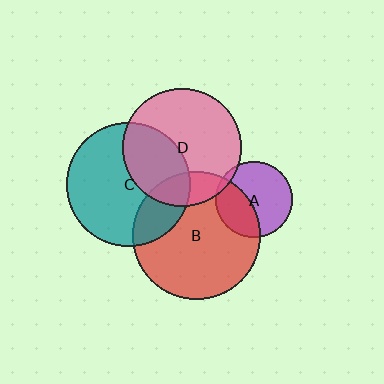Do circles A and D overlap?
Yes.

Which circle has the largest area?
Circle B (red).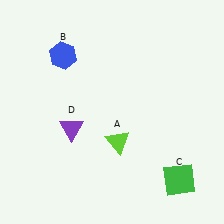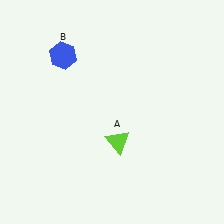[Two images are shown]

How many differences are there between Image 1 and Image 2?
There are 2 differences between the two images.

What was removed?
The green square (C), the purple triangle (D) were removed in Image 2.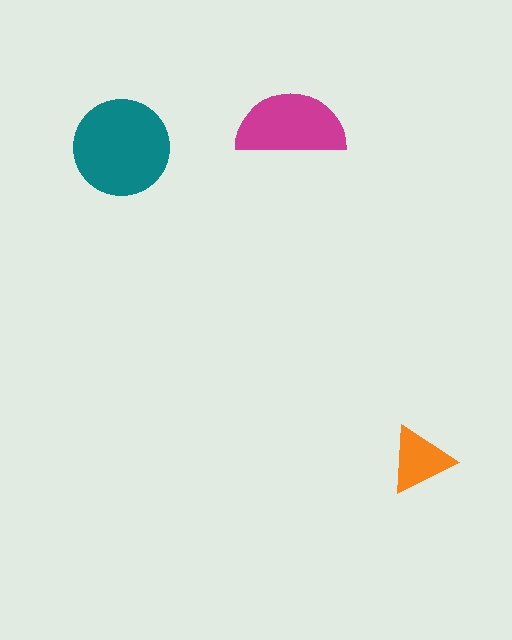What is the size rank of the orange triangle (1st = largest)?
3rd.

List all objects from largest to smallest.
The teal circle, the magenta semicircle, the orange triangle.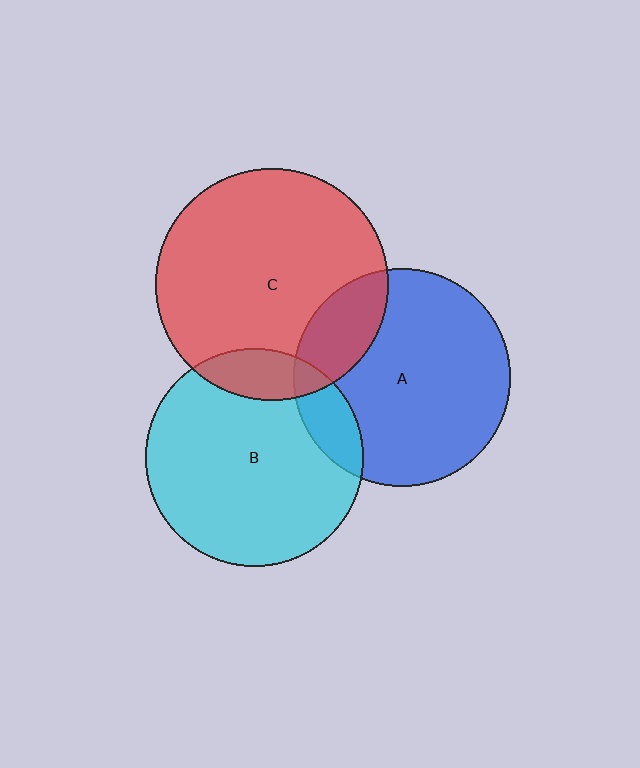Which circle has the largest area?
Circle C (red).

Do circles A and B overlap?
Yes.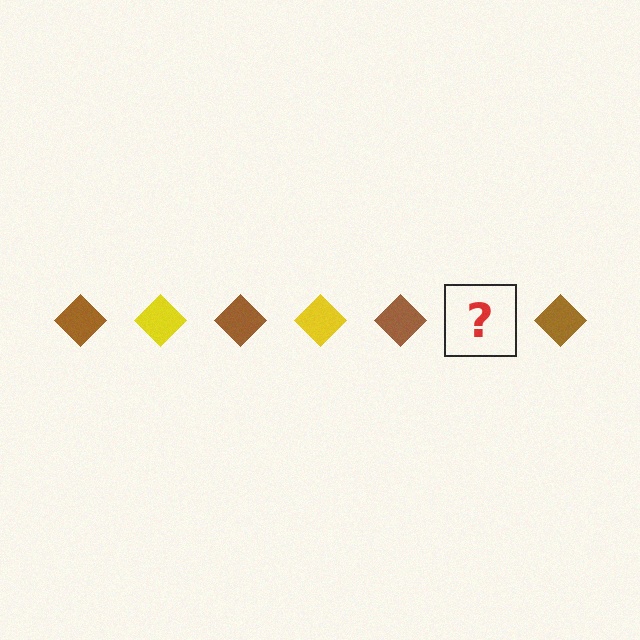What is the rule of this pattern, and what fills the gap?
The rule is that the pattern cycles through brown, yellow diamonds. The gap should be filled with a yellow diamond.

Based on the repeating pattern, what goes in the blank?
The blank should be a yellow diamond.